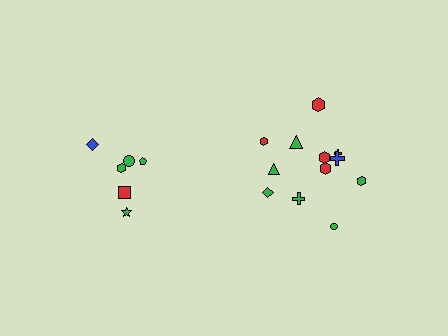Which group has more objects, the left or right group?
The right group.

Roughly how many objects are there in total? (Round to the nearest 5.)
Roughly 20 objects in total.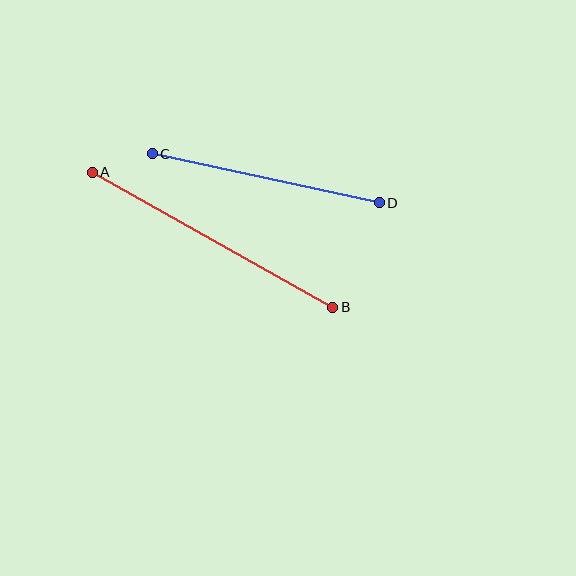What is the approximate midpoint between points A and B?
The midpoint is at approximately (212, 240) pixels.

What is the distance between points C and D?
The distance is approximately 232 pixels.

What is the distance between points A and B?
The distance is approximately 275 pixels.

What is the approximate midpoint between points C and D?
The midpoint is at approximately (266, 178) pixels.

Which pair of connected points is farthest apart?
Points A and B are farthest apart.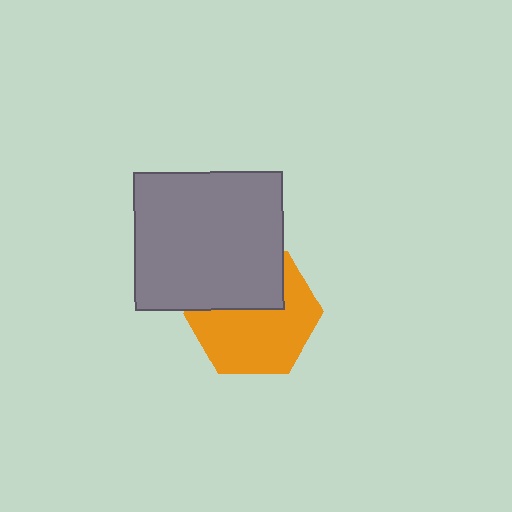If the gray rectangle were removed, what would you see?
You would see the complete orange hexagon.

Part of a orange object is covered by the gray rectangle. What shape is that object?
It is a hexagon.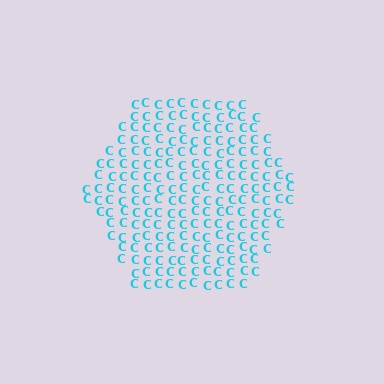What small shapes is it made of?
It is made of small letter C's.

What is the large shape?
The large shape is a hexagon.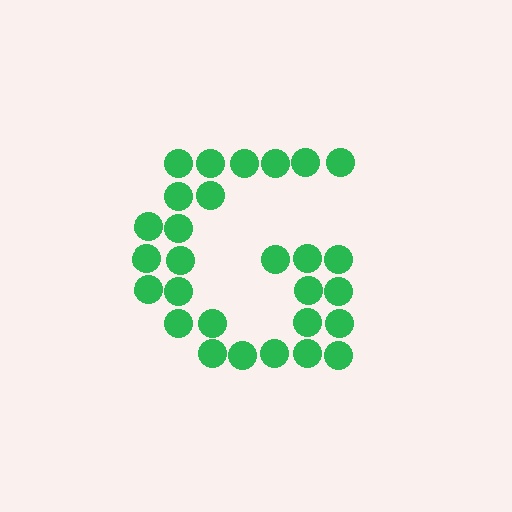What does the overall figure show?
The overall figure shows the letter G.